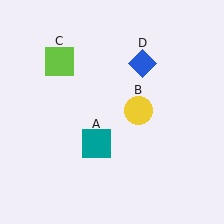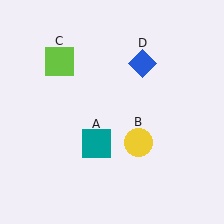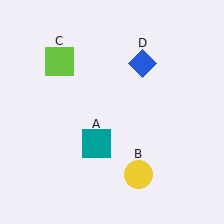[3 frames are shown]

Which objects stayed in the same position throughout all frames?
Teal square (object A) and lime square (object C) and blue diamond (object D) remained stationary.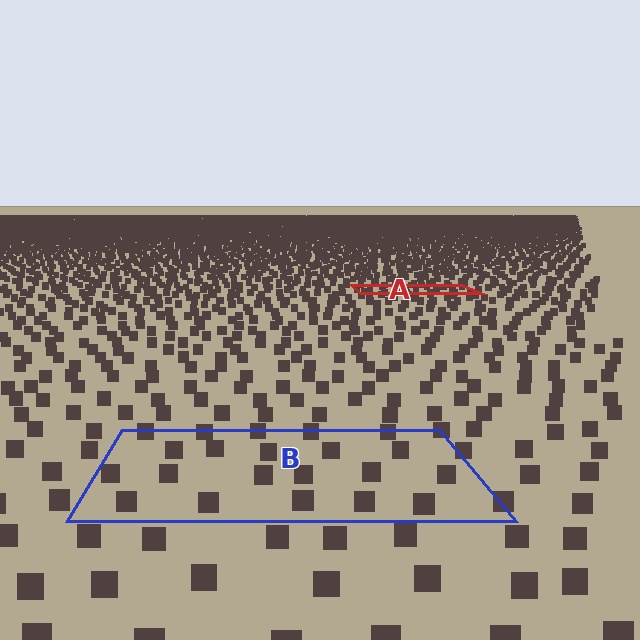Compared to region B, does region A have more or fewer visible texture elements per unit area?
Region A has more texture elements per unit area — they are packed more densely because it is farther away.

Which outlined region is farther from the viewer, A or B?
Region A is farther from the viewer — the texture elements inside it appear smaller and more densely packed.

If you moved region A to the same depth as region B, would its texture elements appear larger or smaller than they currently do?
They would appear larger. At a closer depth, the same texture elements are projected at a bigger on-screen size.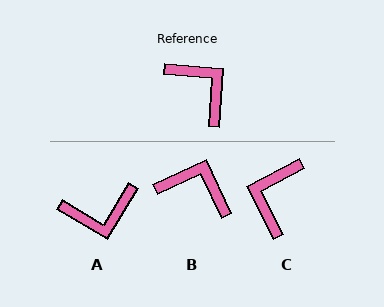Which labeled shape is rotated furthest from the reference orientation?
C, about 122 degrees away.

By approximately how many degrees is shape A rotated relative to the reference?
Approximately 116 degrees clockwise.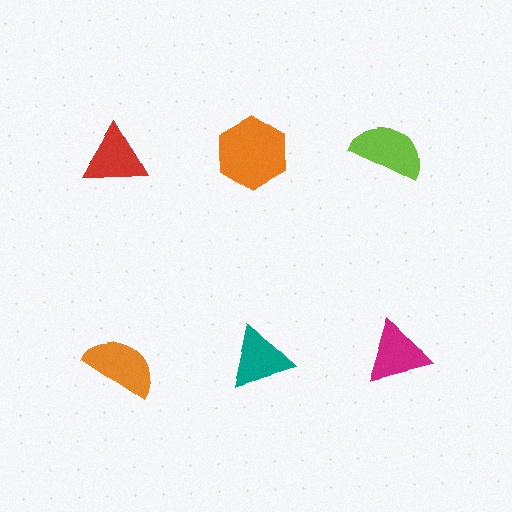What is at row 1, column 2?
An orange hexagon.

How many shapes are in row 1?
3 shapes.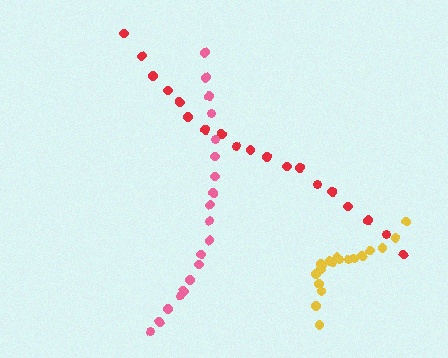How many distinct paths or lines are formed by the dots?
There are 3 distinct paths.